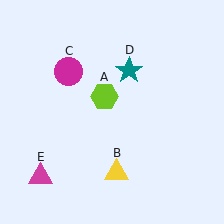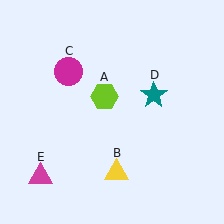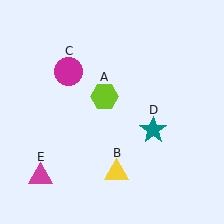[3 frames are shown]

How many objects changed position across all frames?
1 object changed position: teal star (object D).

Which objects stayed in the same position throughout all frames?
Lime hexagon (object A) and yellow triangle (object B) and magenta circle (object C) and magenta triangle (object E) remained stationary.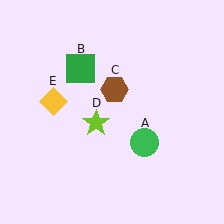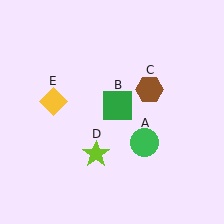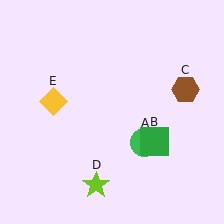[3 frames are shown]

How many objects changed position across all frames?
3 objects changed position: green square (object B), brown hexagon (object C), lime star (object D).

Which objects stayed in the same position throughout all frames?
Green circle (object A) and yellow diamond (object E) remained stationary.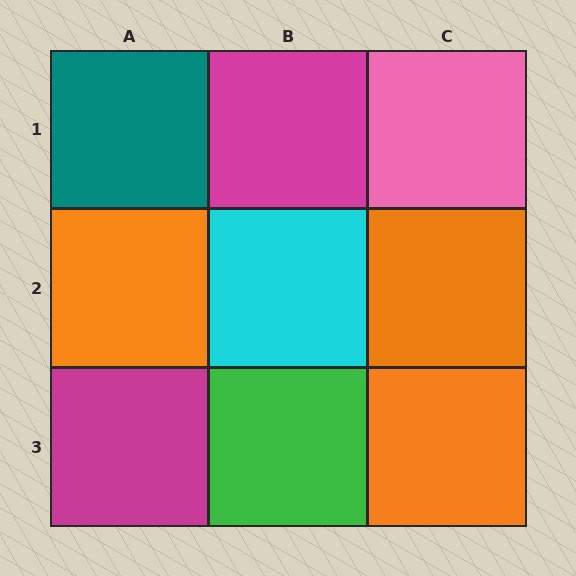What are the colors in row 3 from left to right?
Magenta, green, orange.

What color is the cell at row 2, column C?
Orange.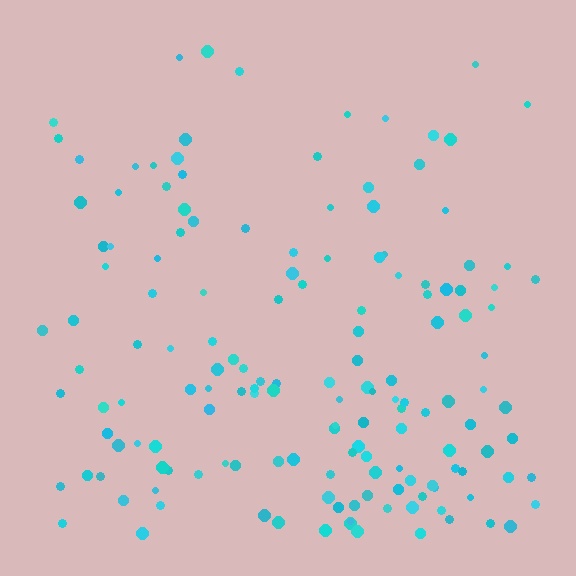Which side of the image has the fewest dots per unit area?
The top.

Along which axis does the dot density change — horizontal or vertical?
Vertical.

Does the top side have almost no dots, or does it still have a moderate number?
Still a moderate number, just noticeably fewer than the bottom.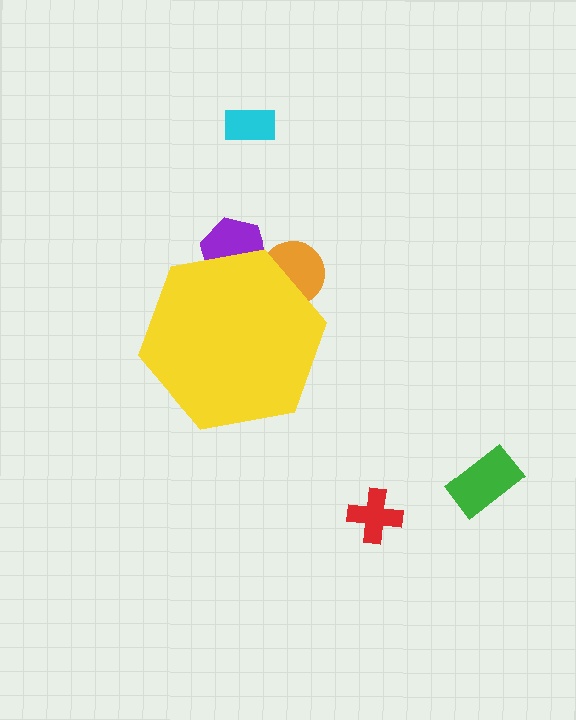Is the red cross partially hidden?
No, the red cross is fully visible.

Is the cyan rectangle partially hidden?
No, the cyan rectangle is fully visible.